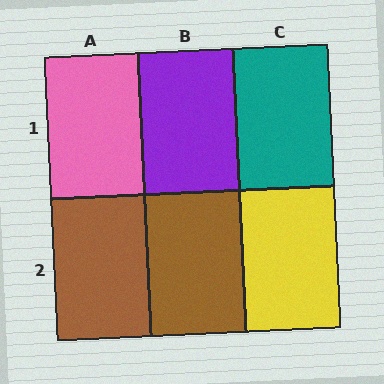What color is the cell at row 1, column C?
Teal.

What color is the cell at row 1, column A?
Pink.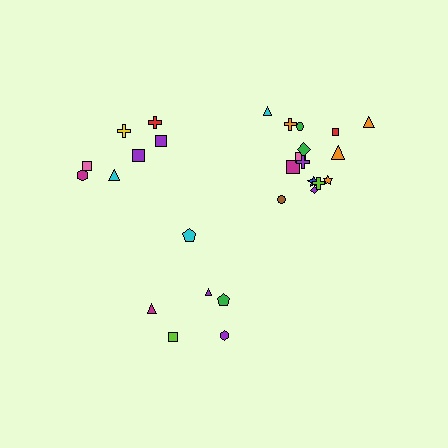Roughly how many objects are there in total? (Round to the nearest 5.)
Roughly 30 objects in total.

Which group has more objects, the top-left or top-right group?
The top-right group.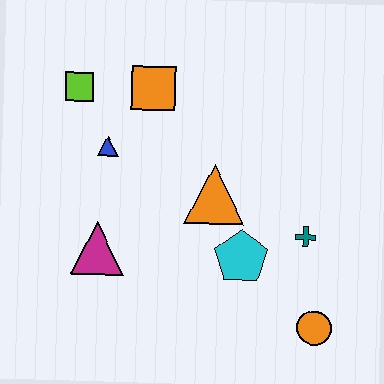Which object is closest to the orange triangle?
The cyan pentagon is closest to the orange triangle.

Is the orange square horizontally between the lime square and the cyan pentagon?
Yes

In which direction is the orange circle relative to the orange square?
The orange circle is below the orange square.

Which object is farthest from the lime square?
The orange circle is farthest from the lime square.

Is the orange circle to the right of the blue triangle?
Yes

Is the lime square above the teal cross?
Yes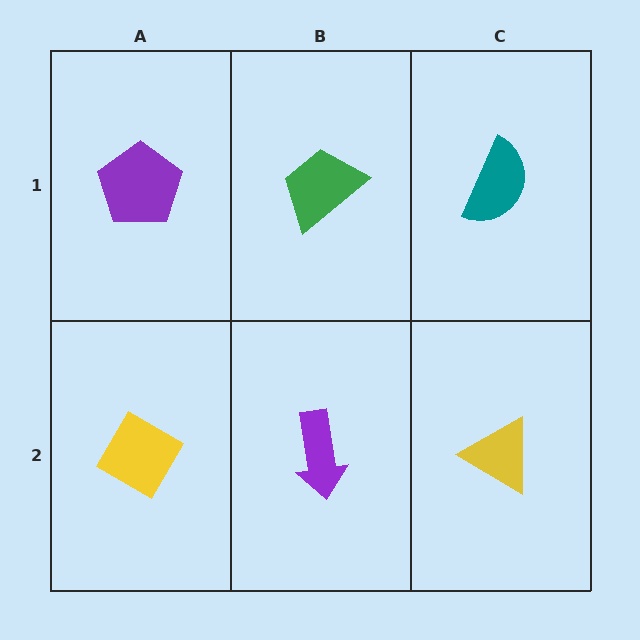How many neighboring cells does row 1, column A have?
2.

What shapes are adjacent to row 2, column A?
A purple pentagon (row 1, column A), a purple arrow (row 2, column B).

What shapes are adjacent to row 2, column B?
A green trapezoid (row 1, column B), a yellow diamond (row 2, column A), a yellow triangle (row 2, column C).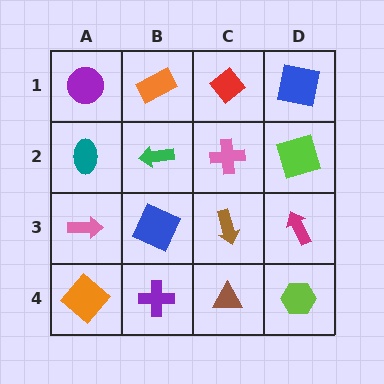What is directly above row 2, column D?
A blue square.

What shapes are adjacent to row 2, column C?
A red diamond (row 1, column C), a brown arrow (row 3, column C), a green arrow (row 2, column B), a lime square (row 2, column D).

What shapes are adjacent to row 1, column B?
A green arrow (row 2, column B), a purple circle (row 1, column A), a red diamond (row 1, column C).